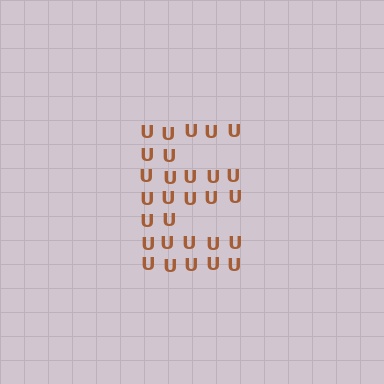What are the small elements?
The small elements are letter U's.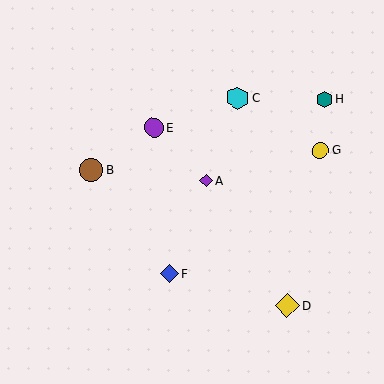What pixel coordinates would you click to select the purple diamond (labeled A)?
Click at (206, 181) to select the purple diamond A.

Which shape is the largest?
The yellow diamond (labeled D) is the largest.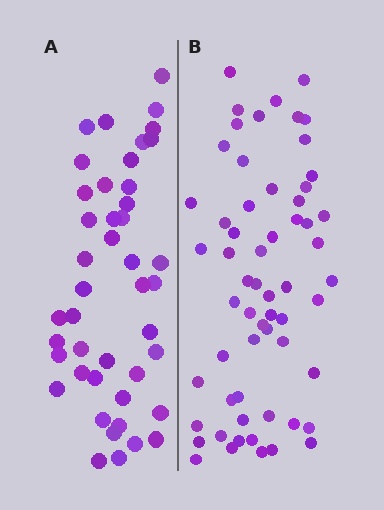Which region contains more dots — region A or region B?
Region B (the right region) has more dots.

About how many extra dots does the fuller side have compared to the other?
Region B has approximately 15 more dots than region A.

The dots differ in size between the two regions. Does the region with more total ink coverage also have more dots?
No. Region A has more total ink coverage because its dots are larger, but region B actually contains more individual dots. Total area can be misleading — the number of items is what matters here.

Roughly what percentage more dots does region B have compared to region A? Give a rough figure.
About 35% more.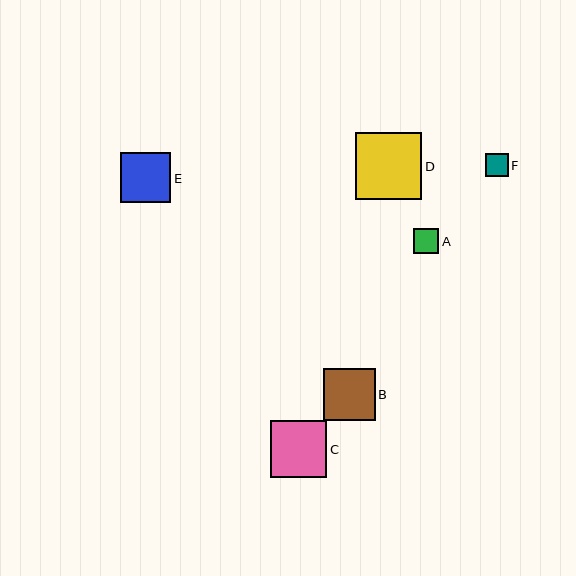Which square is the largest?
Square D is the largest with a size of approximately 67 pixels.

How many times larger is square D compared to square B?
Square D is approximately 1.3 times the size of square B.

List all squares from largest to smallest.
From largest to smallest: D, C, B, E, A, F.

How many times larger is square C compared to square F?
Square C is approximately 2.5 times the size of square F.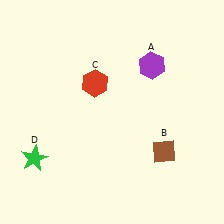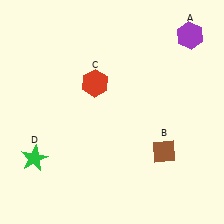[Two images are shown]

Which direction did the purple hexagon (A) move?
The purple hexagon (A) moved right.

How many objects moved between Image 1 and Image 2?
1 object moved between the two images.